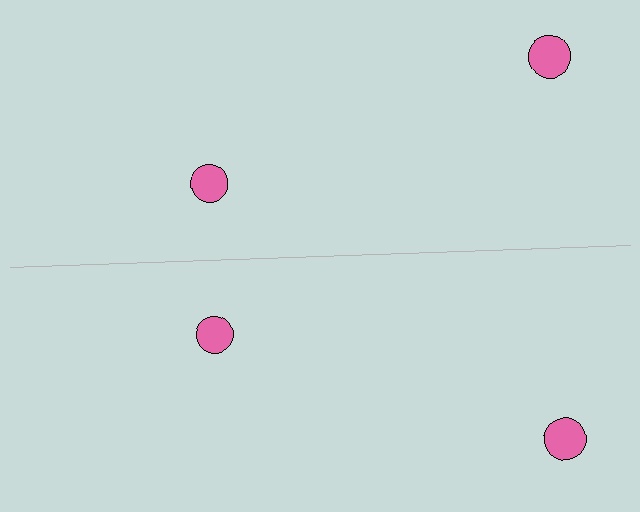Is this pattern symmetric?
Yes, this pattern has bilateral (reflection) symmetry.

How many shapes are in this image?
There are 4 shapes in this image.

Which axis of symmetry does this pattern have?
The pattern has a horizontal axis of symmetry running through the center of the image.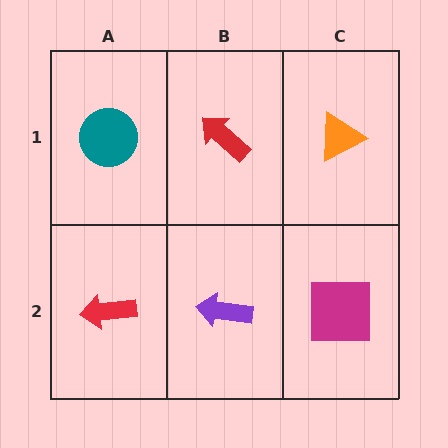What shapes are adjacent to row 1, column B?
A purple arrow (row 2, column B), a teal circle (row 1, column A), an orange triangle (row 1, column C).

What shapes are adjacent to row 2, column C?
An orange triangle (row 1, column C), a purple arrow (row 2, column B).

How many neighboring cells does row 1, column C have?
2.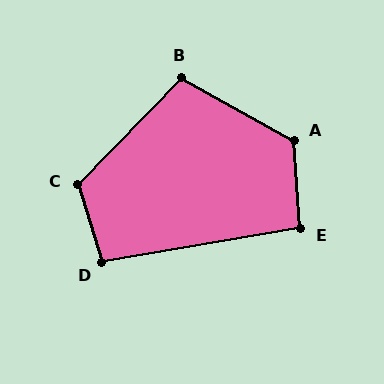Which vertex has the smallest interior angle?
E, at approximately 96 degrees.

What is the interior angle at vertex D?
Approximately 97 degrees (obtuse).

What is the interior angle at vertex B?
Approximately 105 degrees (obtuse).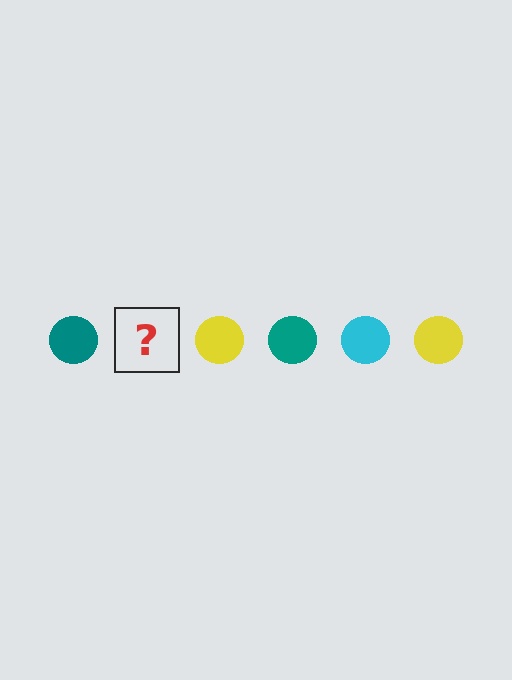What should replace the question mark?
The question mark should be replaced with a cyan circle.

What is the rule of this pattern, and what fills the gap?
The rule is that the pattern cycles through teal, cyan, yellow circles. The gap should be filled with a cyan circle.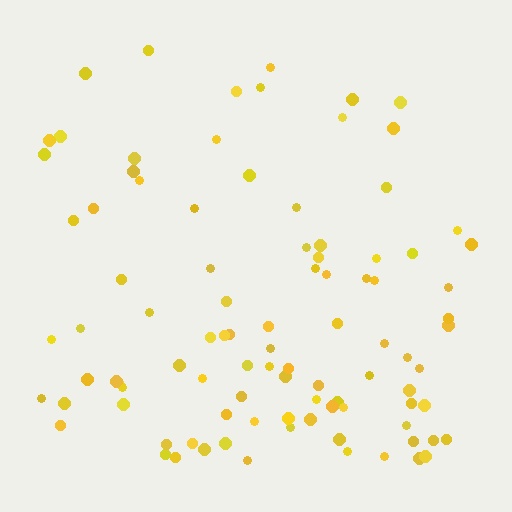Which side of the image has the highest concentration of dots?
The bottom.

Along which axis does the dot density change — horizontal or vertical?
Vertical.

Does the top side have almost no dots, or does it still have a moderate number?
Still a moderate number, just noticeably fewer than the bottom.